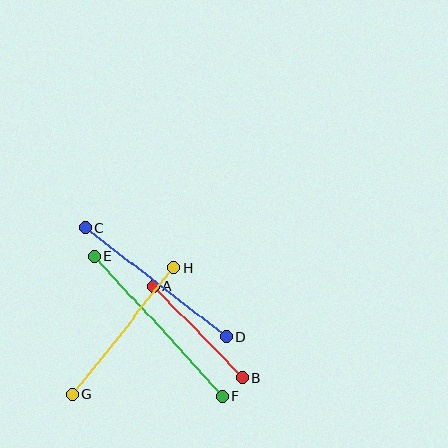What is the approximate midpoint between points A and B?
The midpoint is at approximately (198, 332) pixels.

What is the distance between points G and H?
The distance is approximately 162 pixels.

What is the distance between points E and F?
The distance is approximately 190 pixels.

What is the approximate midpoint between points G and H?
The midpoint is at approximately (123, 331) pixels.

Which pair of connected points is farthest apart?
Points E and F are farthest apart.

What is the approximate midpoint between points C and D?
The midpoint is at approximately (156, 282) pixels.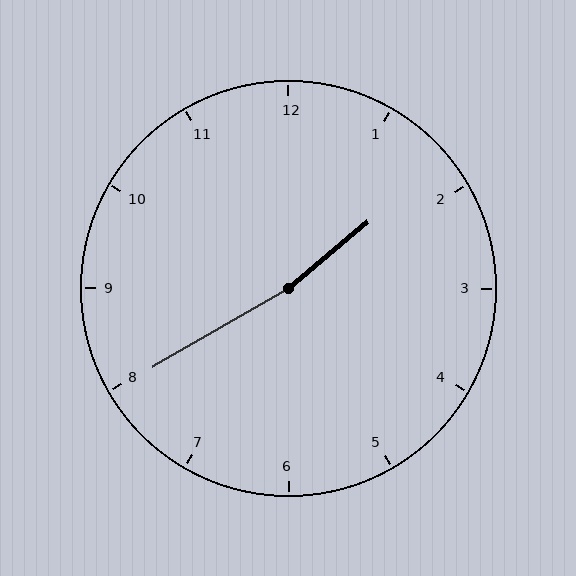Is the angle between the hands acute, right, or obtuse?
It is obtuse.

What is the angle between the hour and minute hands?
Approximately 170 degrees.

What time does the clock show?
1:40.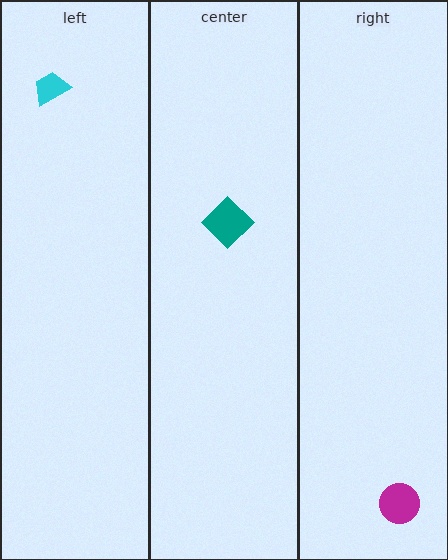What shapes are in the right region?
The magenta circle.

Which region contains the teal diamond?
The center region.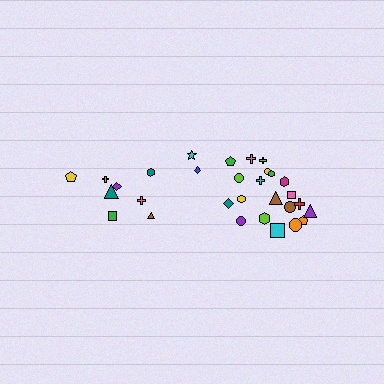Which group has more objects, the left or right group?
The right group.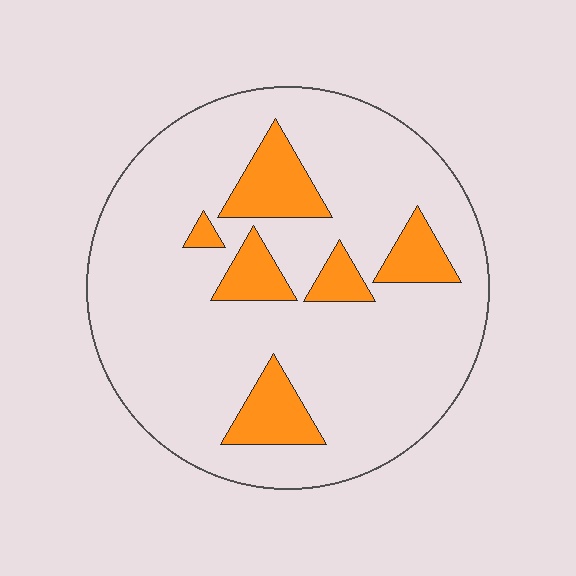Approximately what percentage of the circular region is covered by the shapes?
Approximately 15%.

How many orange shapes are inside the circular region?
6.